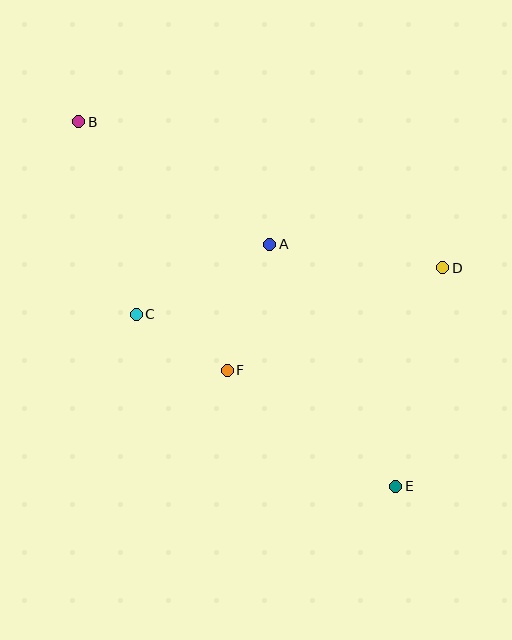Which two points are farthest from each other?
Points B and E are farthest from each other.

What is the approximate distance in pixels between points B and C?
The distance between B and C is approximately 201 pixels.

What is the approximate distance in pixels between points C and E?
The distance between C and E is approximately 311 pixels.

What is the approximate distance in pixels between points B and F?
The distance between B and F is approximately 290 pixels.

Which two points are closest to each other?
Points C and F are closest to each other.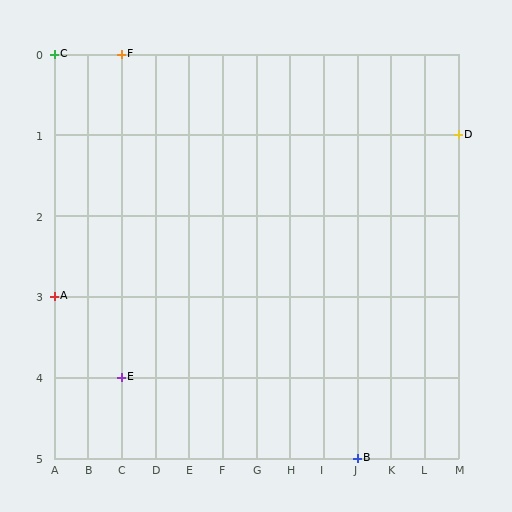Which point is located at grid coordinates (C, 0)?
Point F is at (C, 0).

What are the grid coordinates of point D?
Point D is at grid coordinates (M, 1).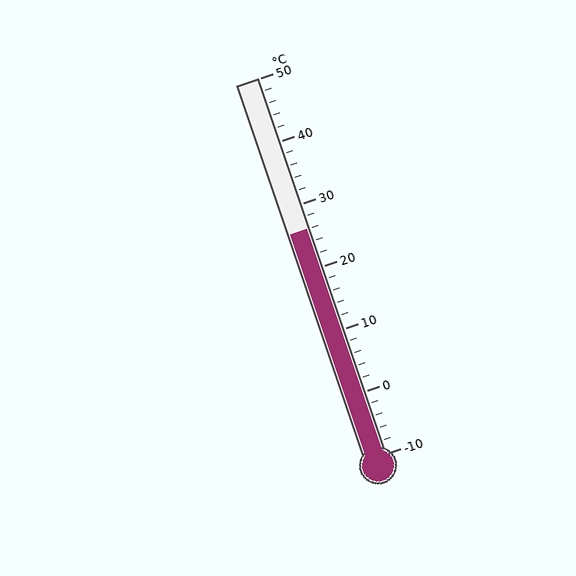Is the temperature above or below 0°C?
The temperature is above 0°C.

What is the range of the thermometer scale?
The thermometer scale ranges from -10°C to 50°C.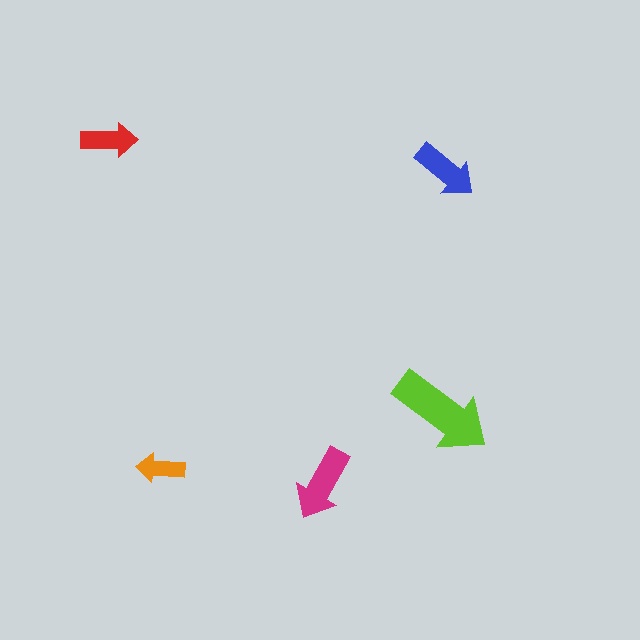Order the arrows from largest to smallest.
the lime one, the magenta one, the blue one, the red one, the orange one.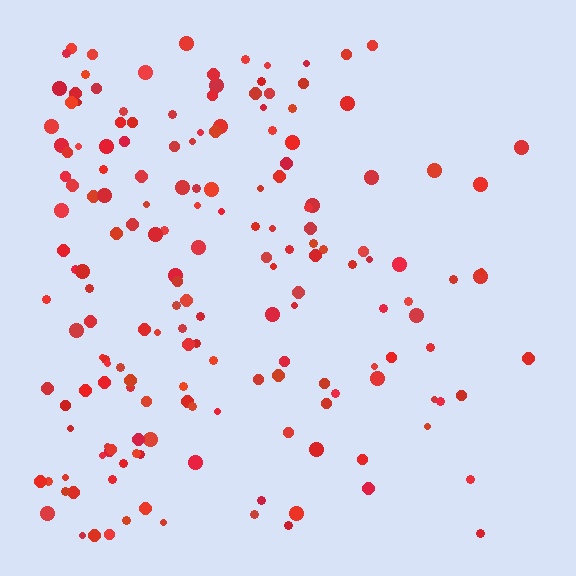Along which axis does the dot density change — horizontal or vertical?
Horizontal.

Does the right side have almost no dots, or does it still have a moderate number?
Still a moderate number, just noticeably fewer than the left.